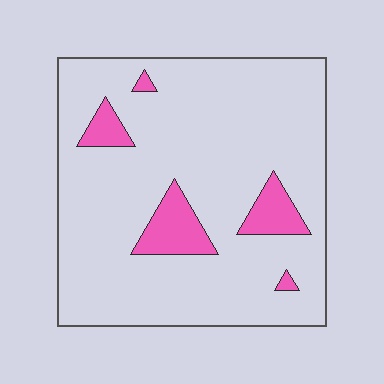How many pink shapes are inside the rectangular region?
5.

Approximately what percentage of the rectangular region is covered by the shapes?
Approximately 10%.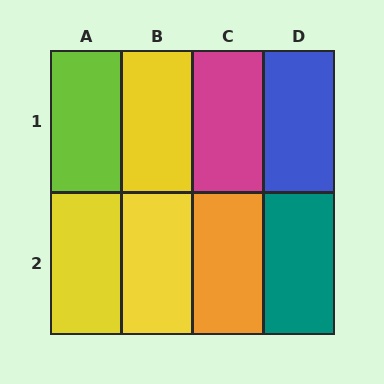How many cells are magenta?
1 cell is magenta.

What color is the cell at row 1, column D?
Blue.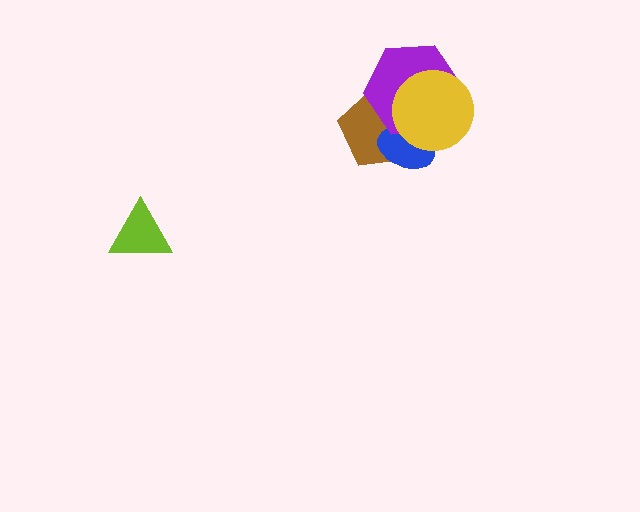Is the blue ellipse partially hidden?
Yes, it is partially covered by another shape.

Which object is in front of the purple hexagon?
The yellow circle is in front of the purple hexagon.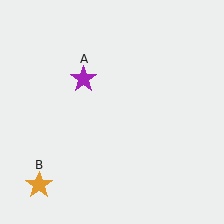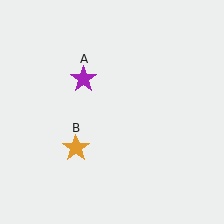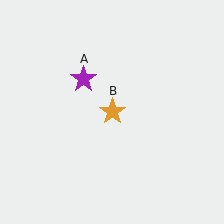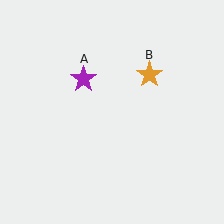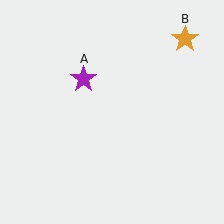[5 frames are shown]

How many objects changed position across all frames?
1 object changed position: orange star (object B).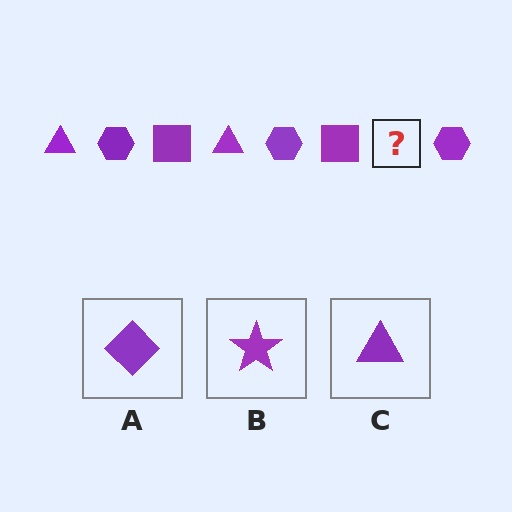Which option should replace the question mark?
Option C.